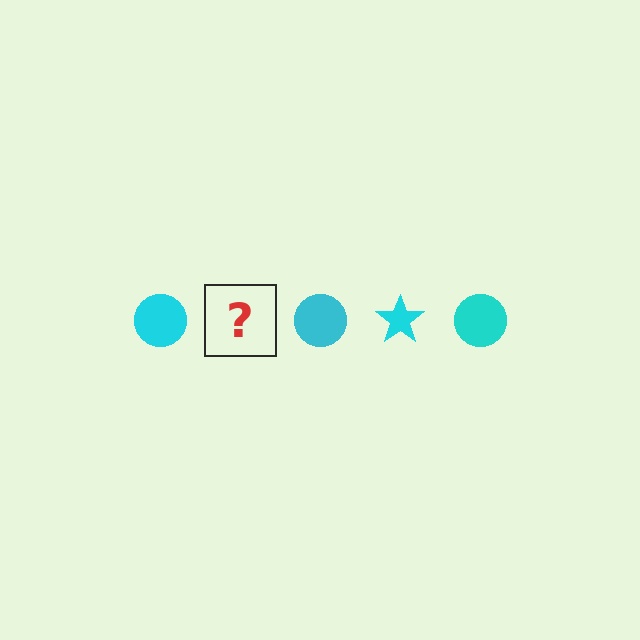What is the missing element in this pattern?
The missing element is a cyan star.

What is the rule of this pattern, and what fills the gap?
The rule is that the pattern cycles through circle, star shapes in cyan. The gap should be filled with a cyan star.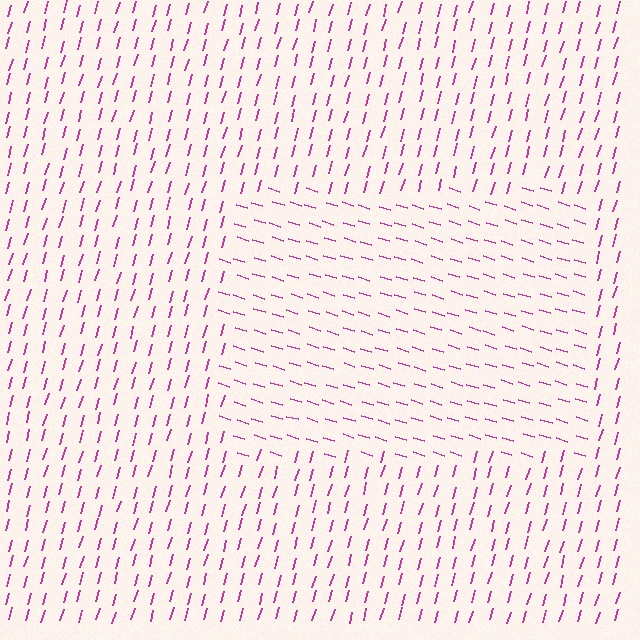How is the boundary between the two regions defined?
The boundary is defined purely by a change in line orientation (approximately 88 degrees difference). All lines are the same color and thickness.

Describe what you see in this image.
The image is filled with small magenta line segments. A rectangle region in the image has lines oriented differently from the surrounding lines, creating a visible texture boundary.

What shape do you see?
I see a rectangle.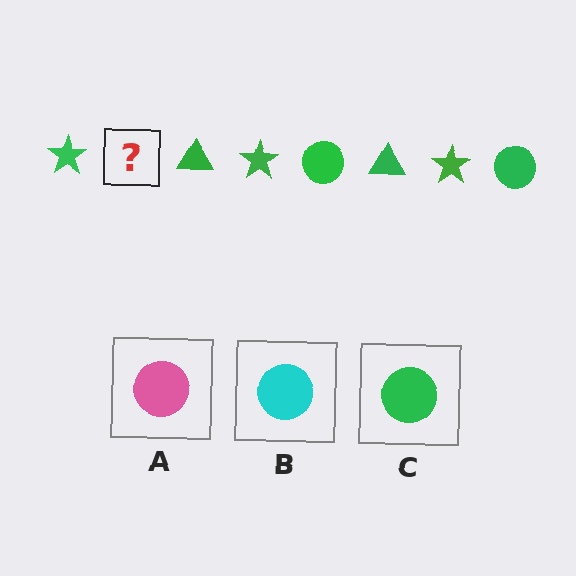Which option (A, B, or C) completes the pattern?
C.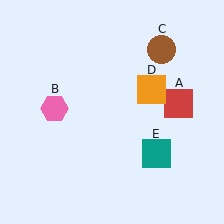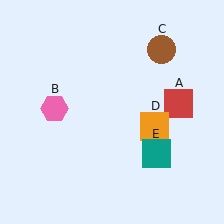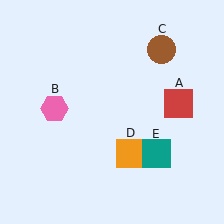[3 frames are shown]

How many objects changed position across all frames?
1 object changed position: orange square (object D).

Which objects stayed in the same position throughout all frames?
Red square (object A) and pink hexagon (object B) and brown circle (object C) and teal square (object E) remained stationary.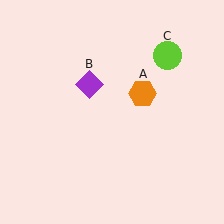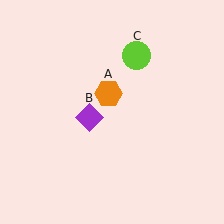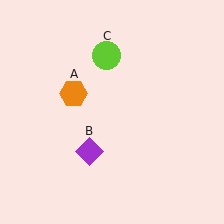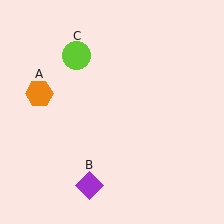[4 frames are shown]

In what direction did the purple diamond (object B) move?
The purple diamond (object B) moved down.